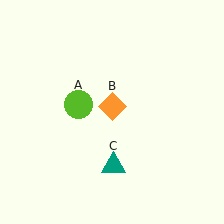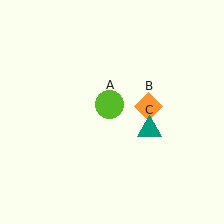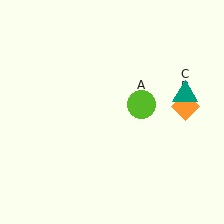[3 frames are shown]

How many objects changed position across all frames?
3 objects changed position: lime circle (object A), orange diamond (object B), teal triangle (object C).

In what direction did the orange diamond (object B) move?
The orange diamond (object B) moved right.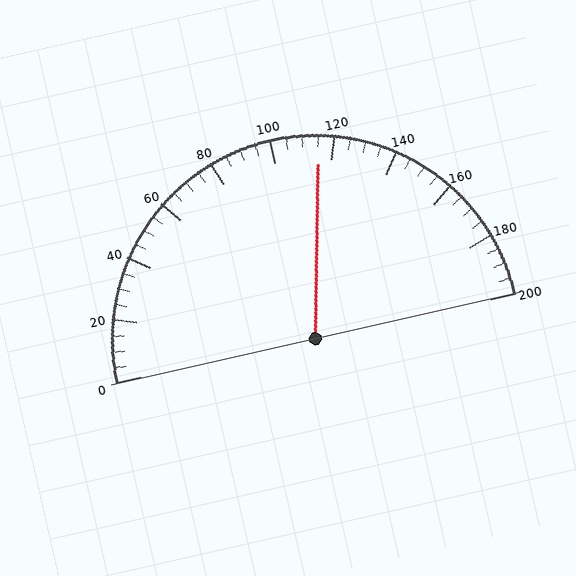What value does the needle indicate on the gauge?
The needle indicates approximately 115.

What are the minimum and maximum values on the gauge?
The gauge ranges from 0 to 200.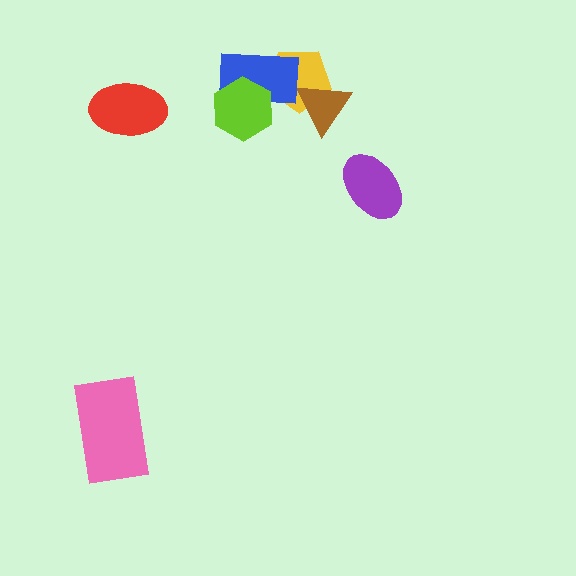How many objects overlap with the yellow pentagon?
2 objects overlap with the yellow pentagon.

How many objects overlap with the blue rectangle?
2 objects overlap with the blue rectangle.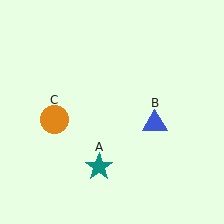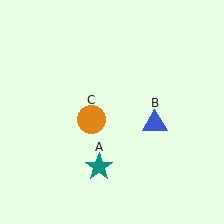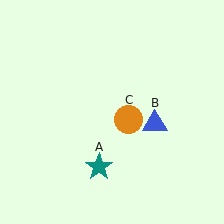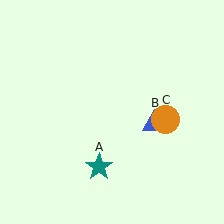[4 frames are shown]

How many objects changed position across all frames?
1 object changed position: orange circle (object C).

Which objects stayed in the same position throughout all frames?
Teal star (object A) and blue triangle (object B) remained stationary.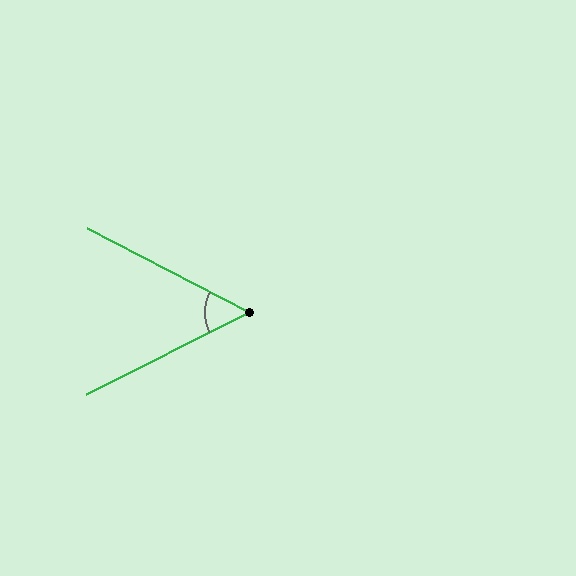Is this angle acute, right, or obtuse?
It is acute.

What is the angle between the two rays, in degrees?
Approximately 54 degrees.